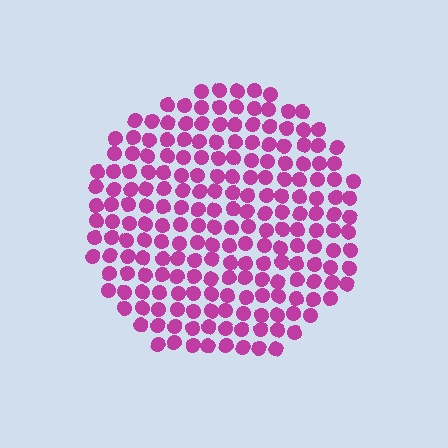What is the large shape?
The large shape is a circle.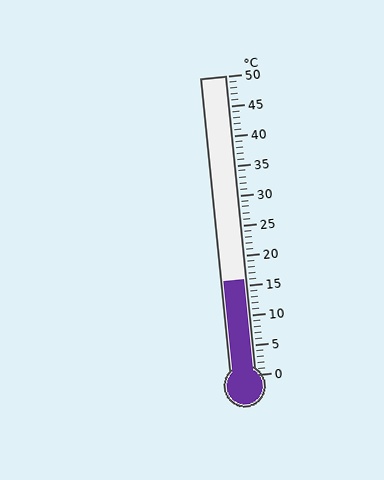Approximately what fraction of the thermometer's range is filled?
The thermometer is filled to approximately 30% of its range.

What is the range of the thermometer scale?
The thermometer scale ranges from 0°C to 50°C.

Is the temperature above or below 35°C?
The temperature is below 35°C.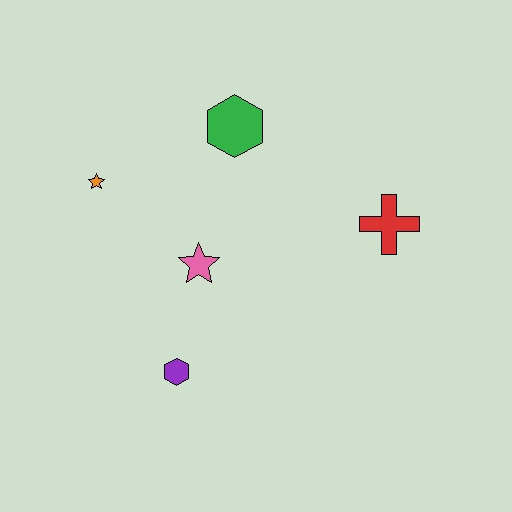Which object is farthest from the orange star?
The red cross is farthest from the orange star.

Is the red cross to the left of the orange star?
No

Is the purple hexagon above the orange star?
No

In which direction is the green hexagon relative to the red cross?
The green hexagon is to the left of the red cross.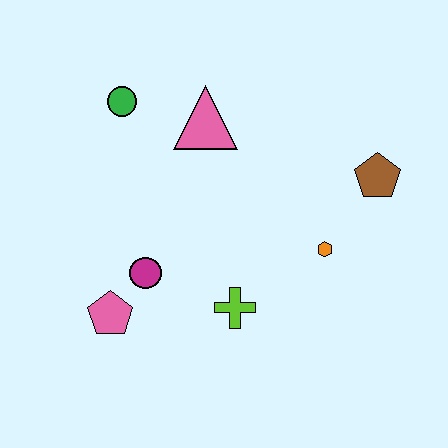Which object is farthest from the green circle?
The brown pentagon is farthest from the green circle.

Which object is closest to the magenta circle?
The pink pentagon is closest to the magenta circle.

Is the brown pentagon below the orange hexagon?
No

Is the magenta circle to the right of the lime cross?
No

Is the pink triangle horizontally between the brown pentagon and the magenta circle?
Yes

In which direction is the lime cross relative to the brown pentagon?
The lime cross is to the left of the brown pentagon.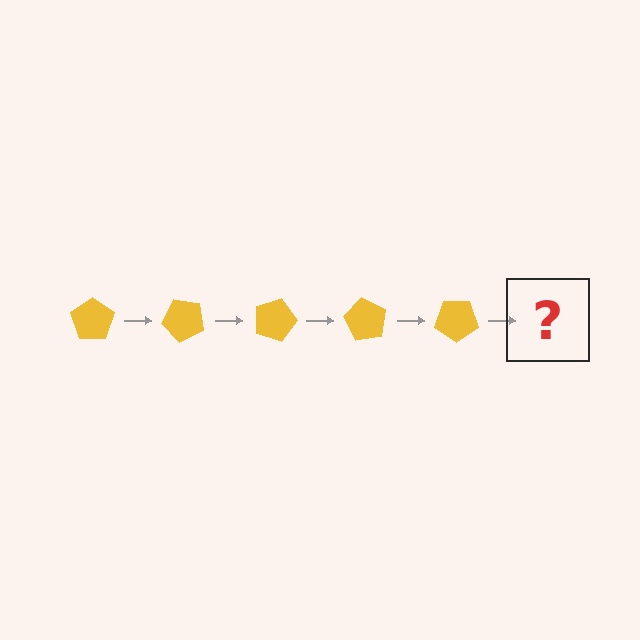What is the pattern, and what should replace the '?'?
The pattern is that the pentagon rotates 45 degrees each step. The '?' should be a yellow pentagon rotated 225 degrees.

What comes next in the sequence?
The next element should be a yellow pentagon rotated 225 degrees.